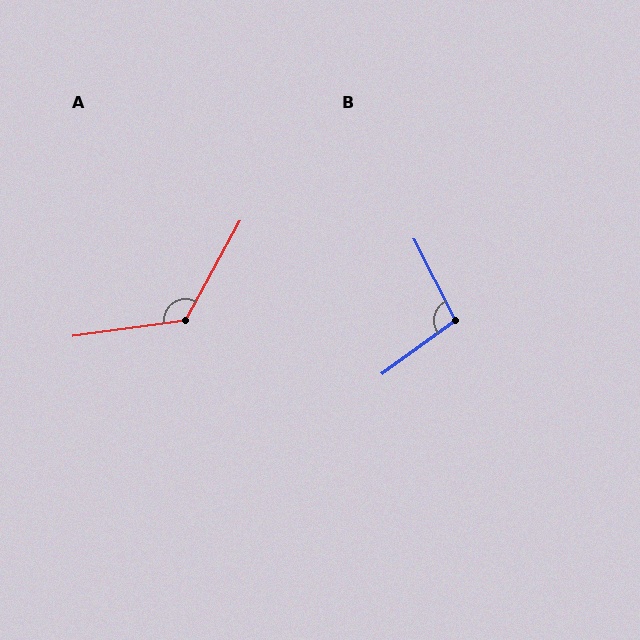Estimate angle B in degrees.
Approximately 99 degrees.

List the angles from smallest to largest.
B (99°), A (126°).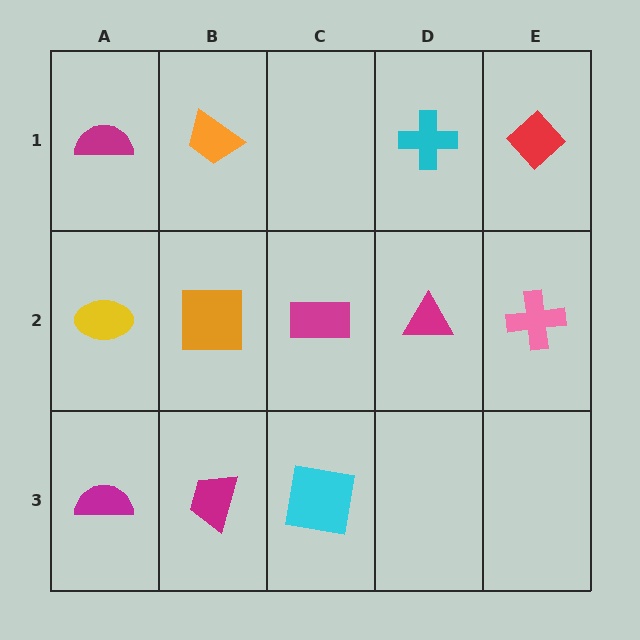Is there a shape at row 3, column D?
No, that cell is empty.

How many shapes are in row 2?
5 shapes.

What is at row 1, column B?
An orange trapezoid.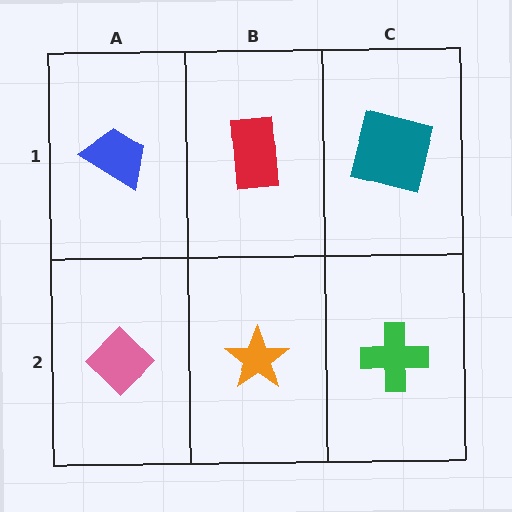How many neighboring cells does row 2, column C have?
2.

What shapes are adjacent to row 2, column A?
A blue trapezoid (row 1, column A), an orange star (row 2, column B).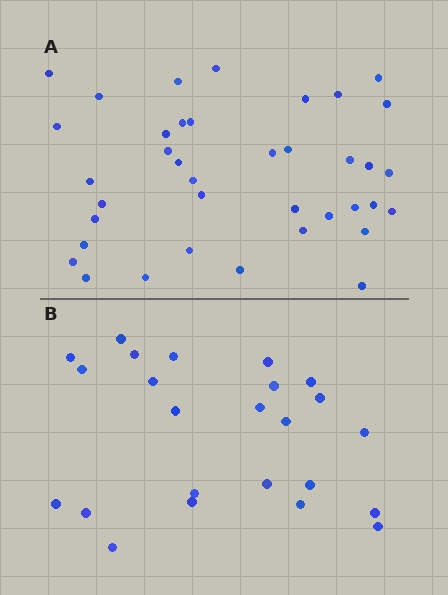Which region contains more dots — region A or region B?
Region A (the top region) has more dots.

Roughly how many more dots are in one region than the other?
Region A has approximately 15 more dots than region B.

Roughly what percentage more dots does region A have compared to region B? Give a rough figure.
About 60% more.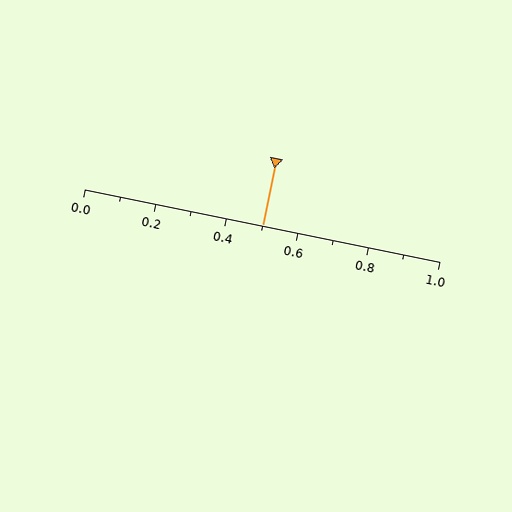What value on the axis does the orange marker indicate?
The marker indicates approximately 0.5.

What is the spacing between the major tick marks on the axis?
The major ticks are spaced 0.2 apart.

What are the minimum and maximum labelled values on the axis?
The axis runs from 0.0 to 1.0.